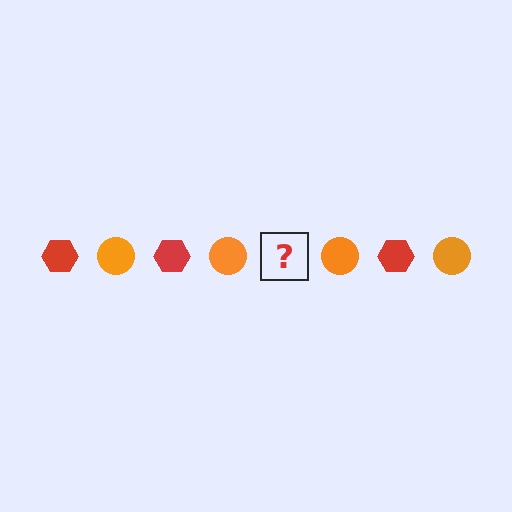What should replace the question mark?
The question mark should be replaced with a red hexagon.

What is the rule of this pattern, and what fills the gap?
The rule is that the pattern alternates between red hexagon and orange circle. The gap should be filled with a red hexagon.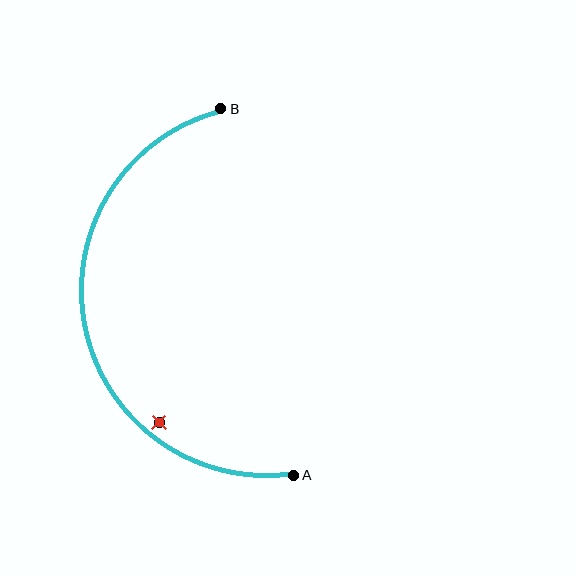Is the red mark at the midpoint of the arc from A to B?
No — the red mark does not lie on the arc at all. It sits slightly inside the curve.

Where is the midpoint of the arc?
The arc midpoint is the point on the curve farthest from the straight line joining A and B. It sits to the left of that line.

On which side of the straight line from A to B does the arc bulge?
The arc bulges to the left of the straight line connecting A and B.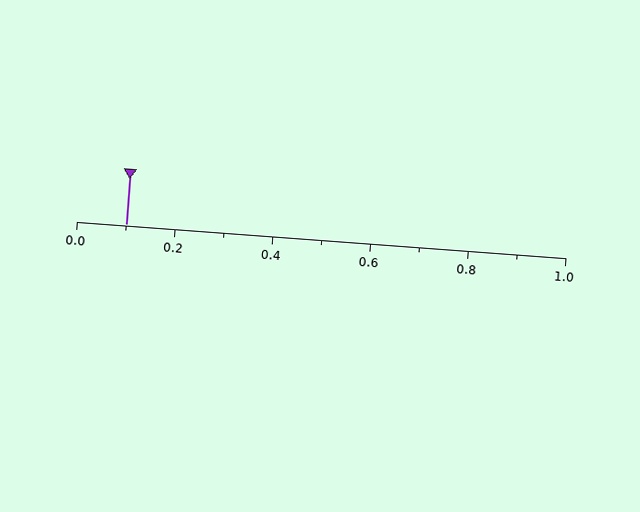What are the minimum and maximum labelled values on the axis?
The axis runs from 0.0 to 1.0.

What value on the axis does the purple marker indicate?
The marker indicates approximately 0.1.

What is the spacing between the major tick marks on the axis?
The major ticks are spaced 0.2 apart.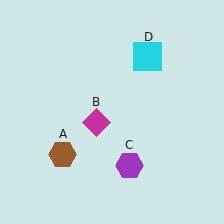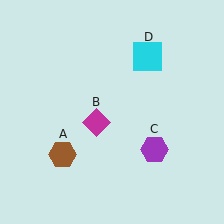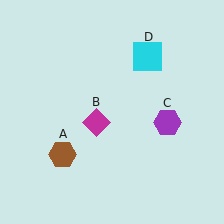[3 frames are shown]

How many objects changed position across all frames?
1 object changed position: purple hexagon (object C).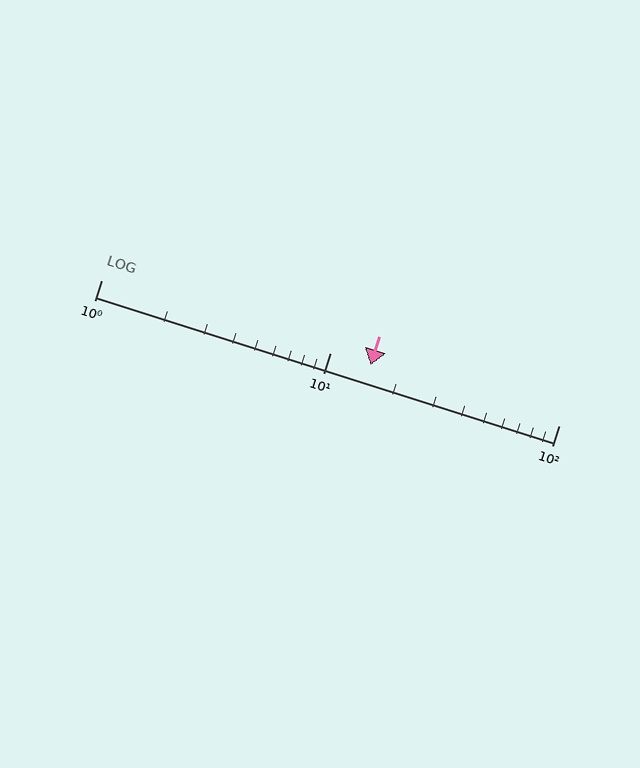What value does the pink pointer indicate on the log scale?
The pointer indicates approximately 15.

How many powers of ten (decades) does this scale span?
The scale spans 2 decades, from 1 to 100.